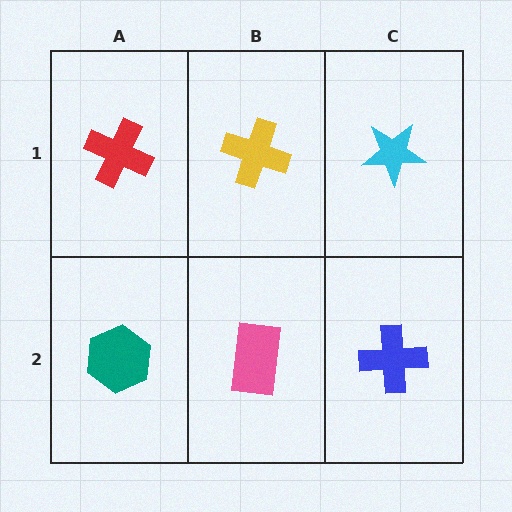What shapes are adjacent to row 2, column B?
A yellow cross (row 1, column B), a teal hexagon (row 2, column A), a blue cross (row 2, column C).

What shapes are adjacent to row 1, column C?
A blue cross (row 2, column C), a yellow cross (row 1, column B).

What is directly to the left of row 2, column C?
A pink rectangle.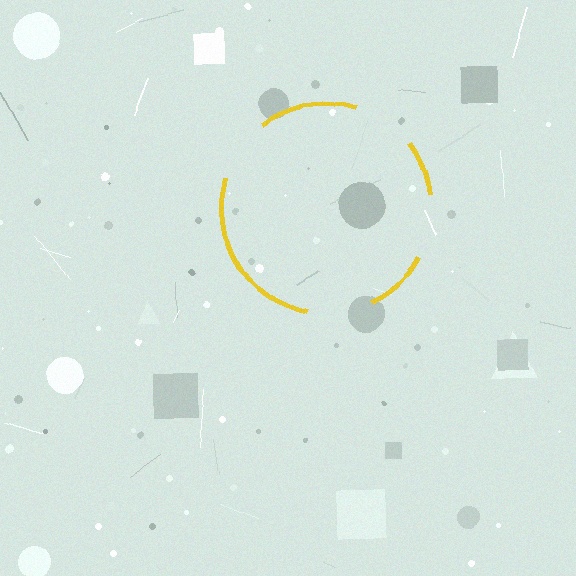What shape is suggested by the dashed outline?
The dashed outline suggests a circle.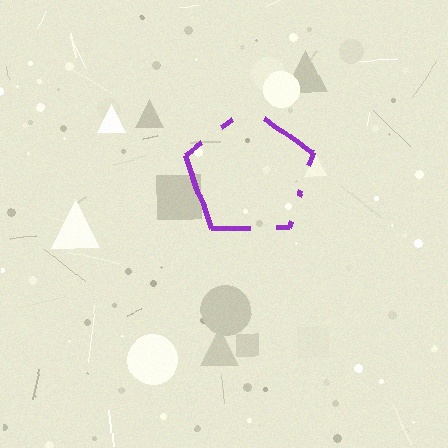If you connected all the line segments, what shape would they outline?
They would outline a pentagon.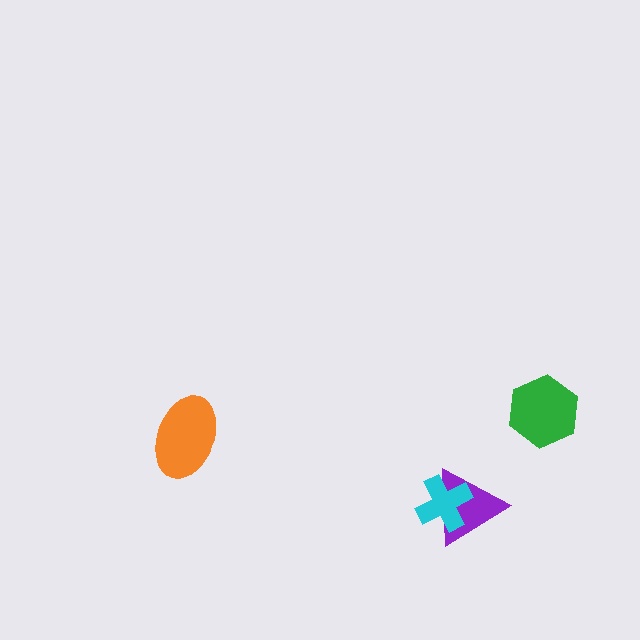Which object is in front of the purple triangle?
The cyan cross is in front of the purple triangle.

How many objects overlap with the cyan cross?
1 object overlaps with the cyan cross.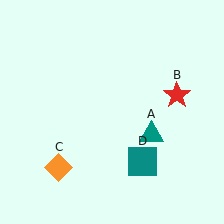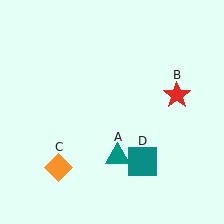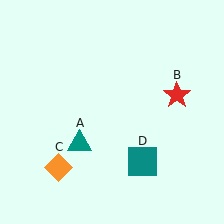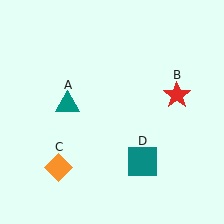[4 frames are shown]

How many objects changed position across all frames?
1 object changed position: teal triangle (object A).